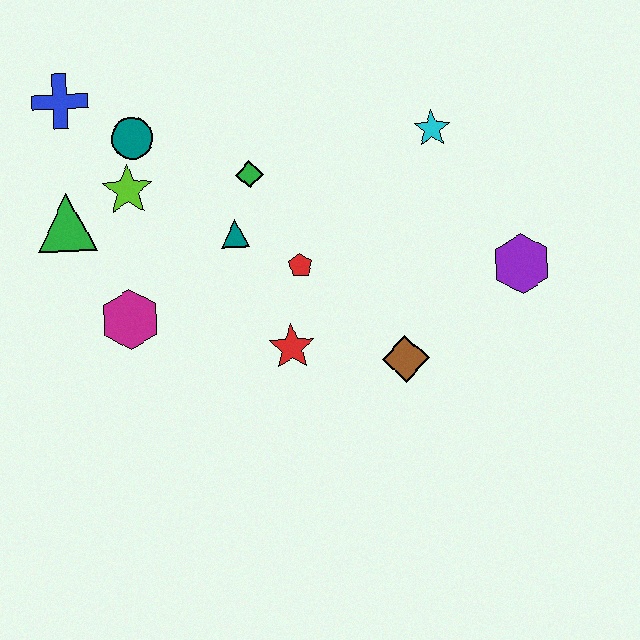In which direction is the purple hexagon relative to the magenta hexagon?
The purple hexagon is to the right of the magenta hexagon.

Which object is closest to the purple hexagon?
The brown diamond is closest to the purple hexagon.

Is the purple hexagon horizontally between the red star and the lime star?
No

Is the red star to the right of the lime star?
Yes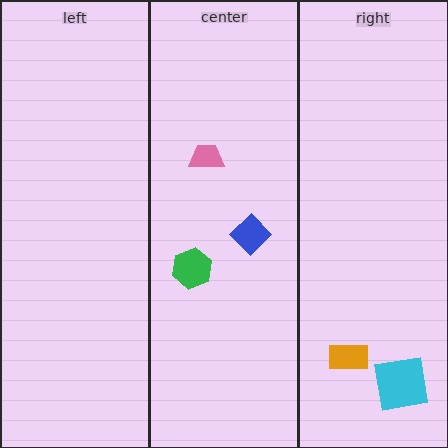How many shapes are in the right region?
2.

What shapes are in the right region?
The orange rectangle, the cyan square.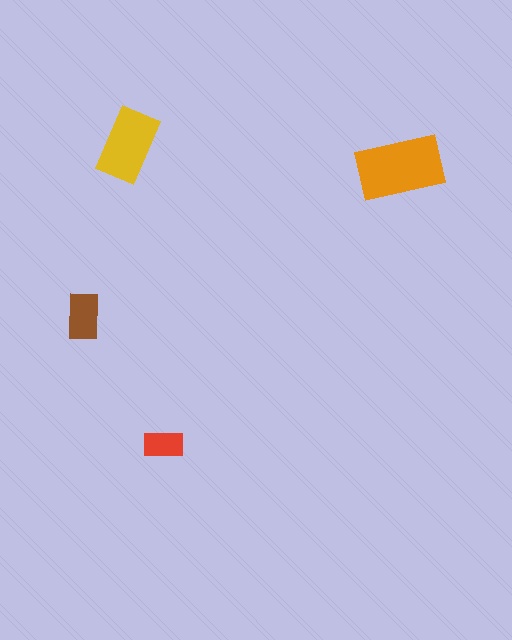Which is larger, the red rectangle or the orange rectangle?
The orange one.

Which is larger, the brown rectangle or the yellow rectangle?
The yellow one.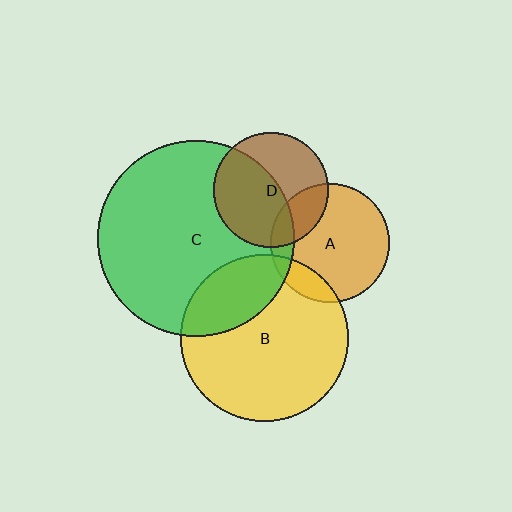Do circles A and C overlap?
Yes.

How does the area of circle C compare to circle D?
Approximately 2.9 times.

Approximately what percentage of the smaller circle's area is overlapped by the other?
Approximately 10%.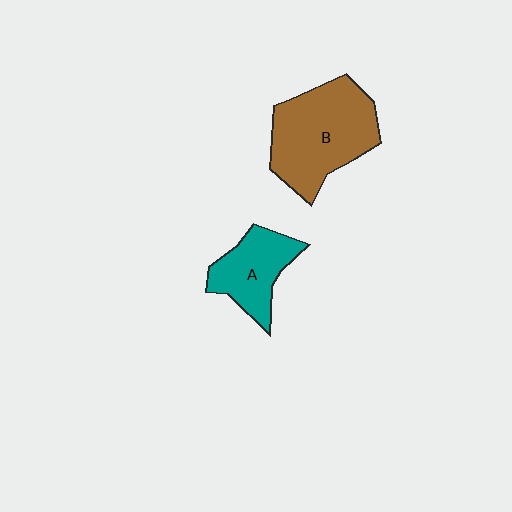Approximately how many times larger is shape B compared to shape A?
Approximately 1.7 times.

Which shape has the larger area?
Shape B (brown).